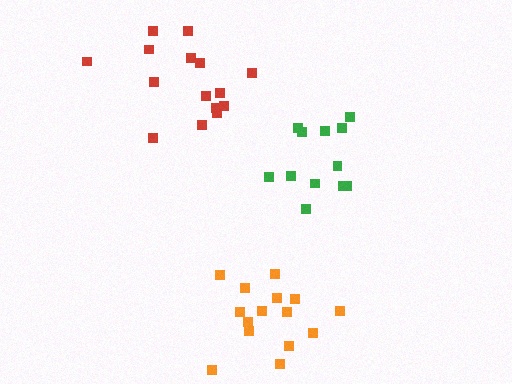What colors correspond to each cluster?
The clusters are colored: red, orange, green.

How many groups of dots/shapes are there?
There are 3 groups.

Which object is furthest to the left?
The red cluster is leftmost.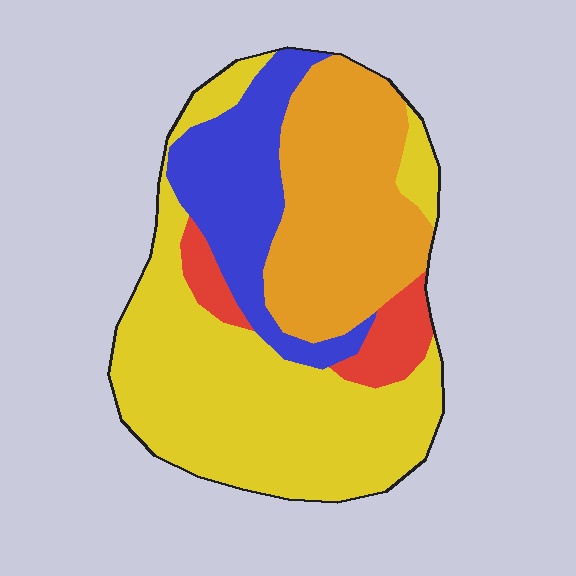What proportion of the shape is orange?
Orange covers roughly 30% of the shape.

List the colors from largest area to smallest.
From largest to smallest: yellow, orange, blue, red.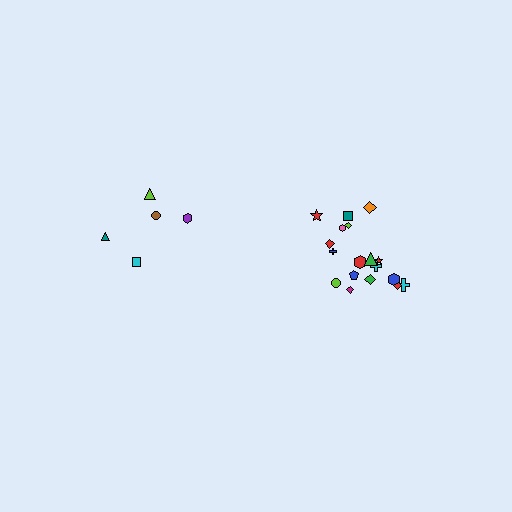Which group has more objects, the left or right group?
The right group.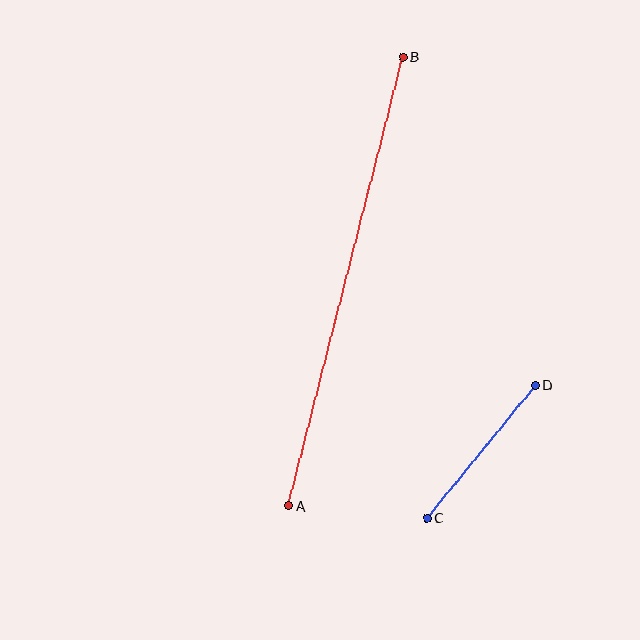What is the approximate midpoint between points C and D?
The midpoint is at approximately (481, 452) pixels.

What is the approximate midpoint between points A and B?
The midpoint is at approximately (346, 281) pixels.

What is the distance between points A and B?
The distance is approximately 463 pixels.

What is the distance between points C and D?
The distance is approximately 171 pixels.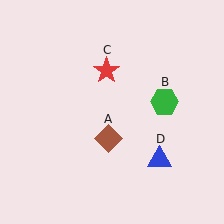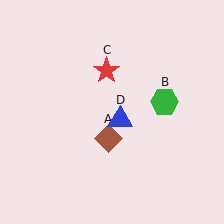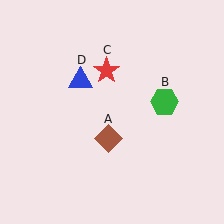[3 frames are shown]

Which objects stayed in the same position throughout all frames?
Brown diamond (object A) and green hexagon (object B) and red star (object C) remained stationary.